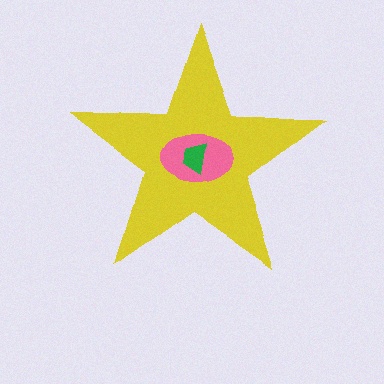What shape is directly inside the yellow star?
The pink ellipse.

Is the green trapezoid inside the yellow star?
Yes.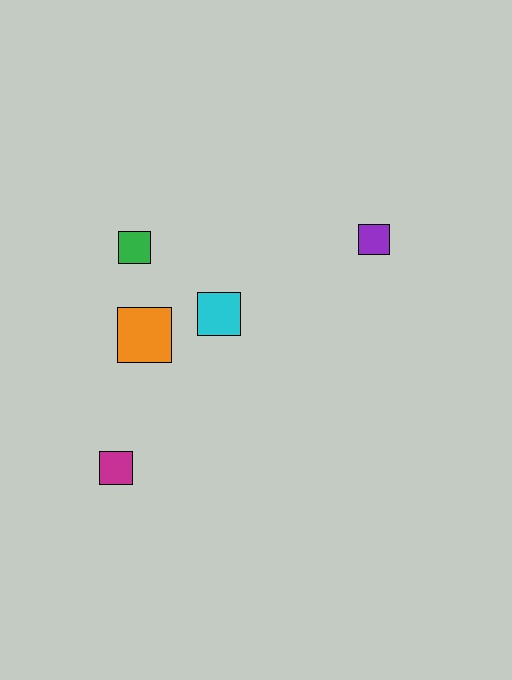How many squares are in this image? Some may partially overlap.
There are 5 squares.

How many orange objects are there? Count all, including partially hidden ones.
There is 1 orange object.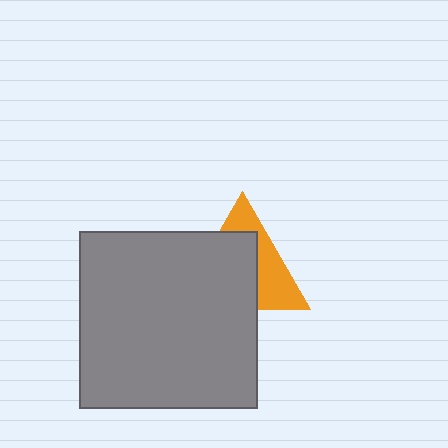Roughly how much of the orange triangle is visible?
A small part of it is visible (roughly 42%).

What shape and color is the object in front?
The object in front is a gray square.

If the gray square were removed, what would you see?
You would see the complete orange triangle.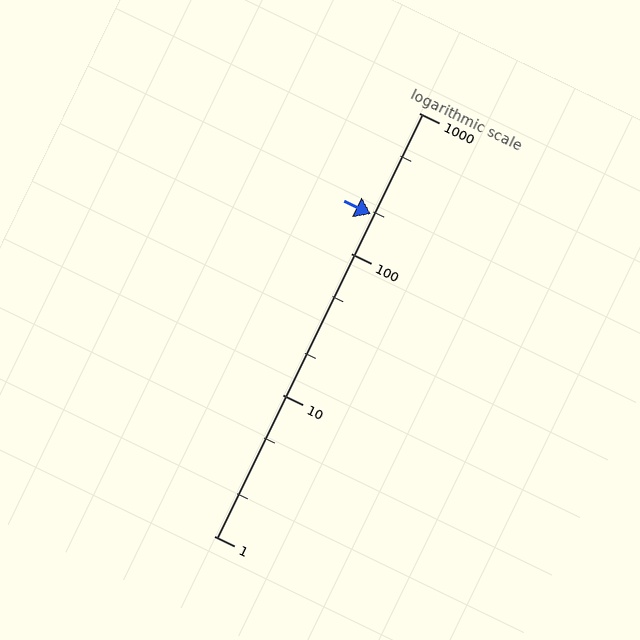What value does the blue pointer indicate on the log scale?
The pointer indicates approximately 190.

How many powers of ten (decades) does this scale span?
The scale spans 3 decades, from 1 to 1000.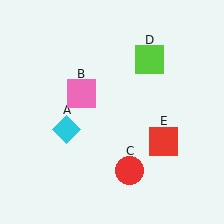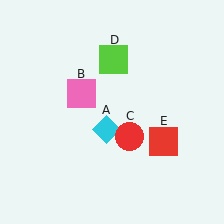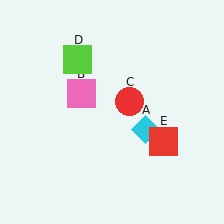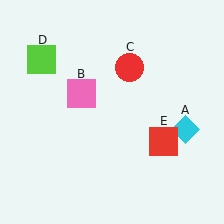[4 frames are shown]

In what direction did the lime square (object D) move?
The lime square (object D) moved left.